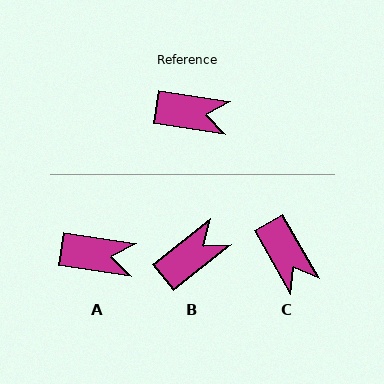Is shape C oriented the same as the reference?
No, it is off by about 51 degrees.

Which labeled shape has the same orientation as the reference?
A.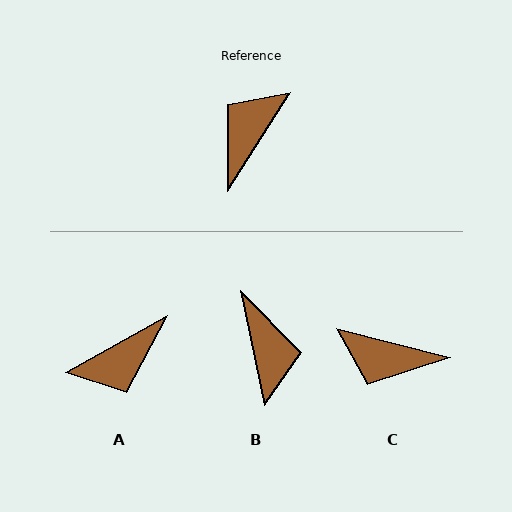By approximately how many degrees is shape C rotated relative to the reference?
Approximately 108 degrees counter-clockwise.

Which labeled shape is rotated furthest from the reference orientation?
A, about 151 degrees away.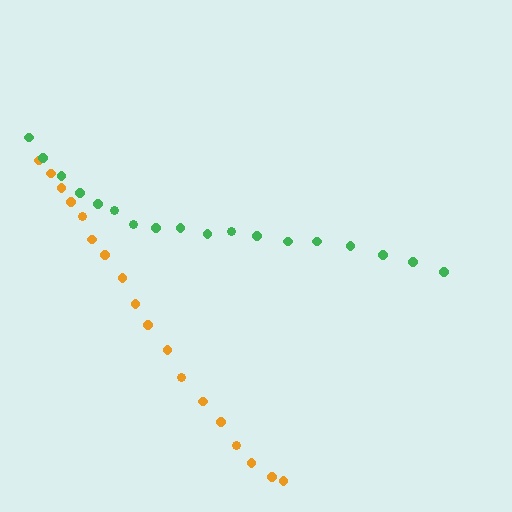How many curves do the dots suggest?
There are 2 distinct paths.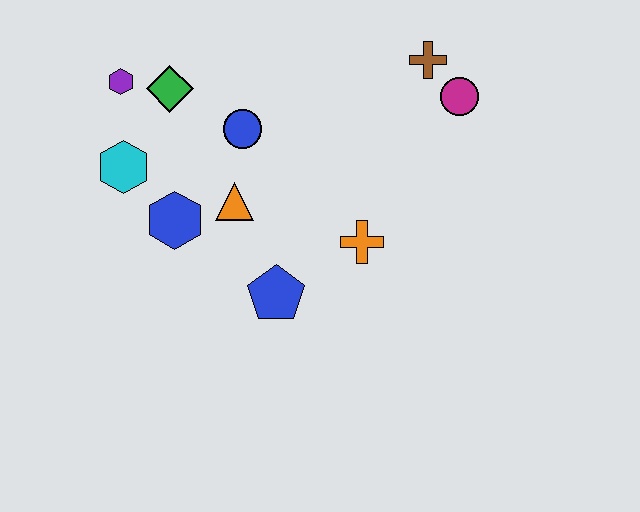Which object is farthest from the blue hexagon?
The magenta circle is farthest from the blue hexagon.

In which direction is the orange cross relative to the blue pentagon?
The orange cross is to the right of the blue pentagon.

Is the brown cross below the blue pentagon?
No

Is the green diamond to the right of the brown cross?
No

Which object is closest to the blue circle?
The orange triangle is closest to the blue circle.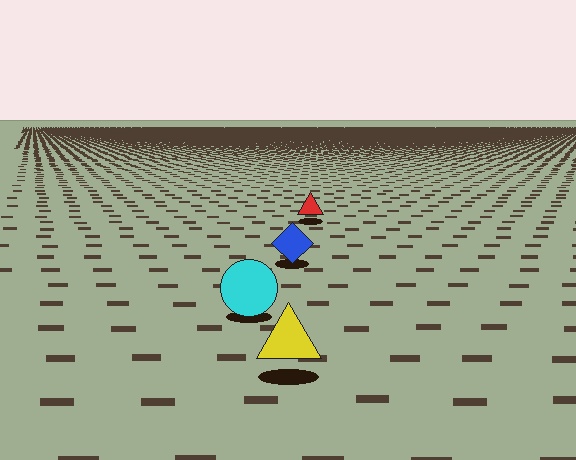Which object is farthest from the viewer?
The red triangle is farthest from the viewer. It appears smaller and the ground texture around it is denser.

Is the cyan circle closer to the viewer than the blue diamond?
Yes. The cyan circle is closer — you can tell from the texture gradient: the ground texture is coarser near it.